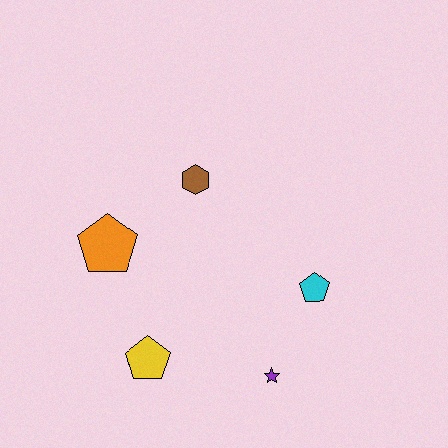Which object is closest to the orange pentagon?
The brown hexagon is closest to the orange pentagon.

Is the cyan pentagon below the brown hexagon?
Yes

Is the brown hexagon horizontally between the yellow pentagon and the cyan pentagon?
Yes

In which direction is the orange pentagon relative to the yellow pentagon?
The orange pentagon is above the yellow pentagon.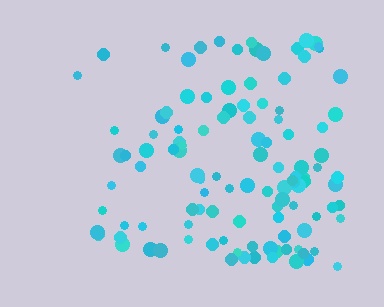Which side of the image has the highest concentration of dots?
The right.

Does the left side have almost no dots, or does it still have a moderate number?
Still a moderate number, just noticeably fewer than the right.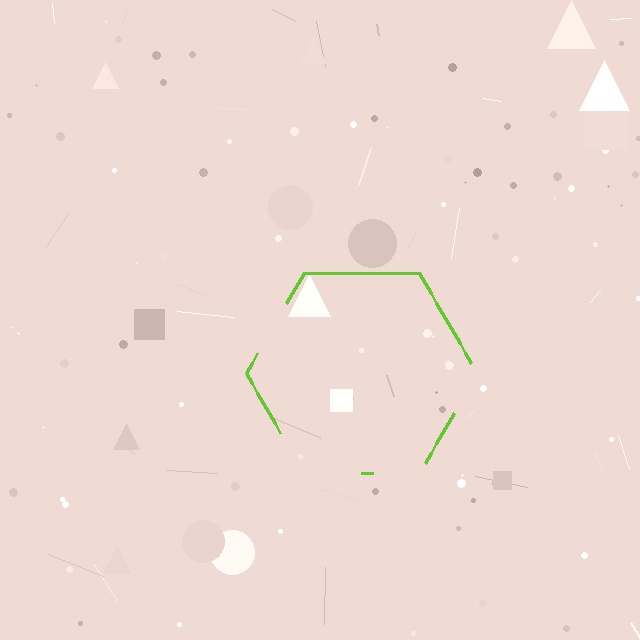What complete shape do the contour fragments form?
The contour fragments form a hexagon.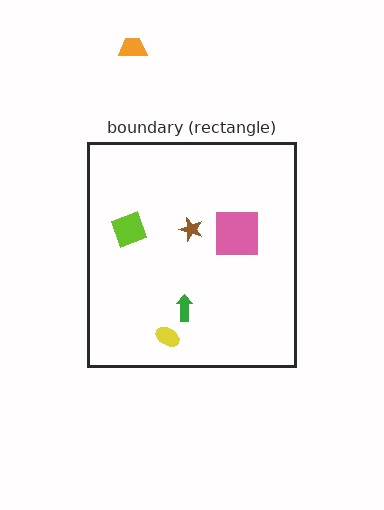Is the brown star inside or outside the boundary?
Inside.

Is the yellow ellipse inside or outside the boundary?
Inside.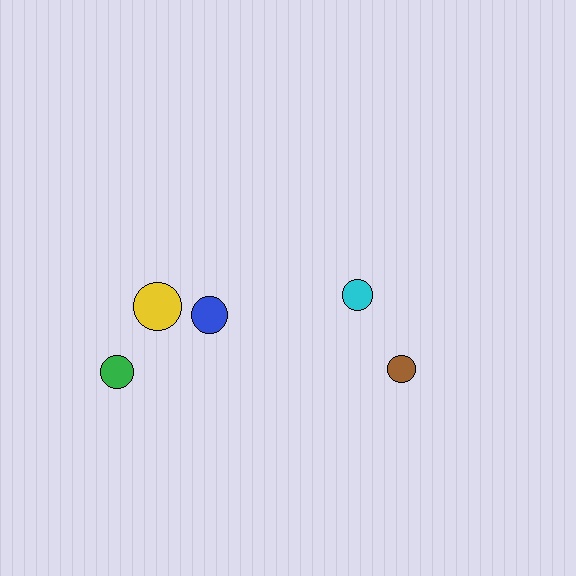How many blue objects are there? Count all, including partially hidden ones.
There is 1 blue object.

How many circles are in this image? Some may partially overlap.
There are 5 circles.